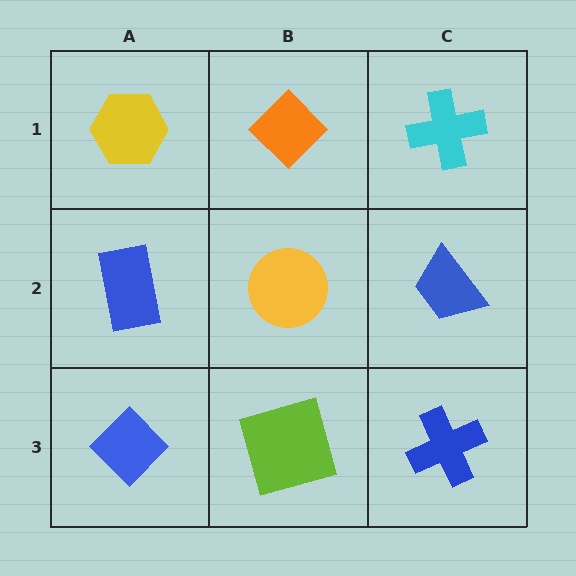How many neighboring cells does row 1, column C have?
2.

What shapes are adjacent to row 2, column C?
A cyan cross (row 1, column C), a blue cross (row 3, column C), a yellow circle (row 2, column B).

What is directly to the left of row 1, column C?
An orange diamond.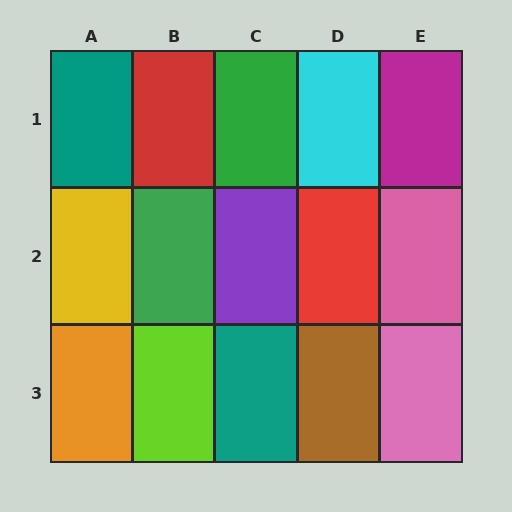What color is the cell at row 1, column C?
Green.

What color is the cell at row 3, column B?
Lime.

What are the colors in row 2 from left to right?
Yellow, green, purple, red, pink.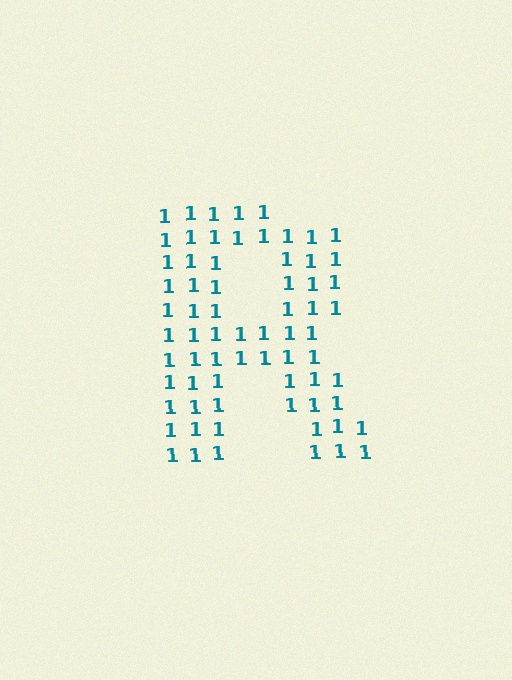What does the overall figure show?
The overall figure shows the letter R.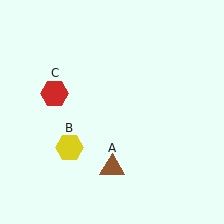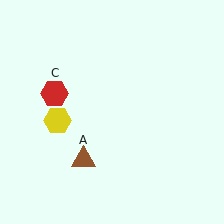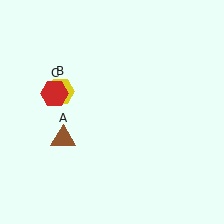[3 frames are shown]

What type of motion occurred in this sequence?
The brown triangle (object A), yellow hexagon (object B) rotated clockwise around the center of the scene.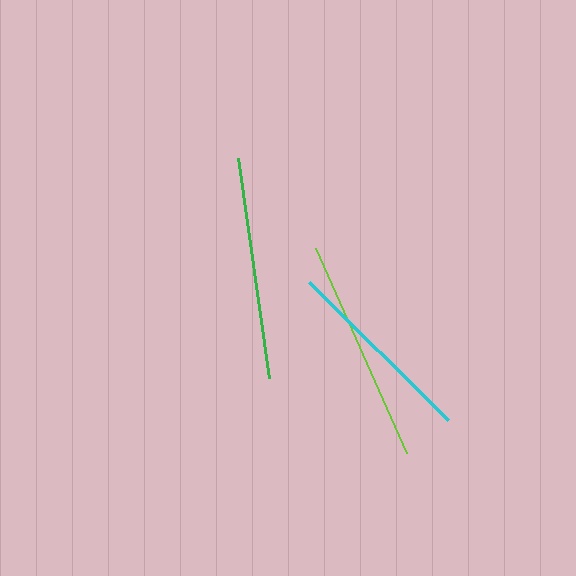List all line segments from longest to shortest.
From longest to shortest: lime, green, cyan.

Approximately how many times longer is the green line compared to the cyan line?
The green line is approximately 1.1 times the length of the cyan line.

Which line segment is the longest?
The lime line is the longest at approximately 224 pixels.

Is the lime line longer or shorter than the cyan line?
The lime line is longer than the cyan line.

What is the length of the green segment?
The green segment is approximately 223 pixels long.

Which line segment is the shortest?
The cyan line is the shortest at approximately 195 pixels.